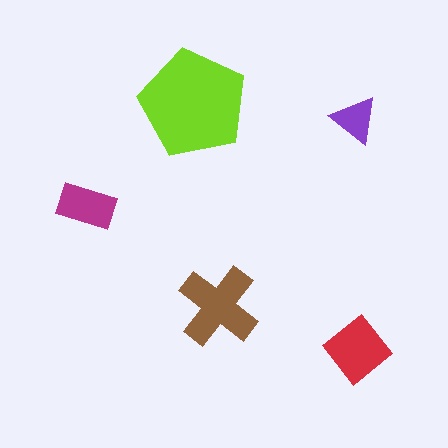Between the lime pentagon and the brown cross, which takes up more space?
The lime pentagon.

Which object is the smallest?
The purple triangle.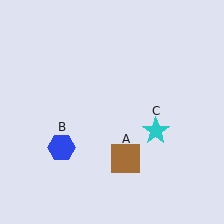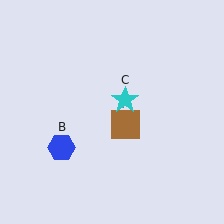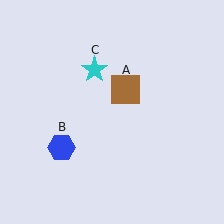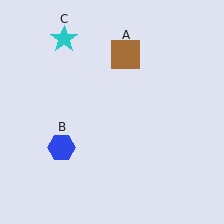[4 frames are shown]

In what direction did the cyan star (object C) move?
The cyan star (object C) moved up and to the left.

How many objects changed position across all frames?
2 objects changed position: brown square (object A), cyan star (object C).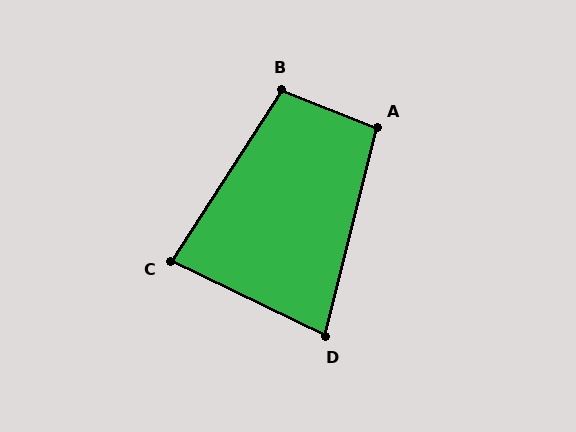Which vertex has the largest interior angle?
B, at approximately 102 degrees.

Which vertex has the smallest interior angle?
D, at approximately 78 degrees.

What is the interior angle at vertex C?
Approximately 83 degrees (acute).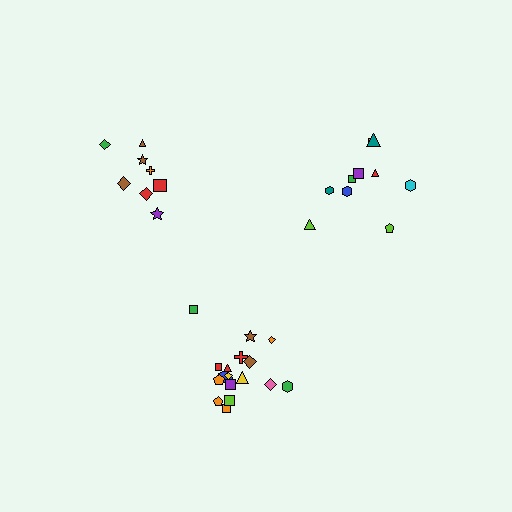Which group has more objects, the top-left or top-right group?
The top-right group.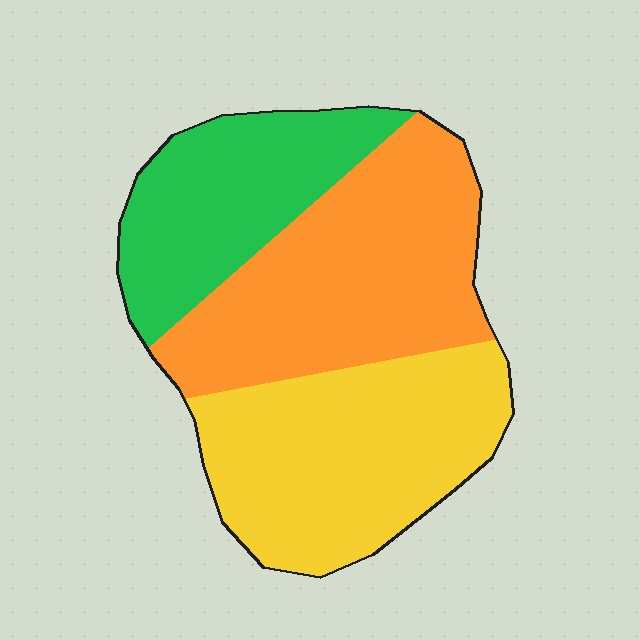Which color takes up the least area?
Green, at roughly 25%.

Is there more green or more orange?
Orange.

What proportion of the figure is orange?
Orange takes up between a quarter and a half of the figure.